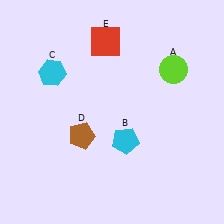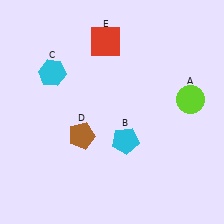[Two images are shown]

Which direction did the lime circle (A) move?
The lime circle (A) moved down.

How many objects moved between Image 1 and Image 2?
1 object moved between the two images.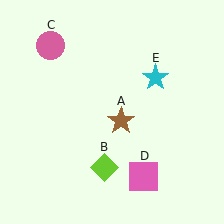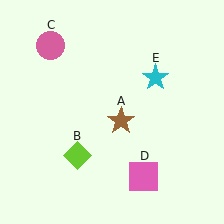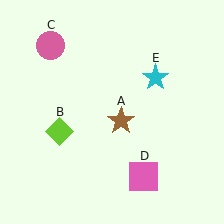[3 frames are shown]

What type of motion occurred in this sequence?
The lime diamond (object B) rotated clockwise around the center of the scene.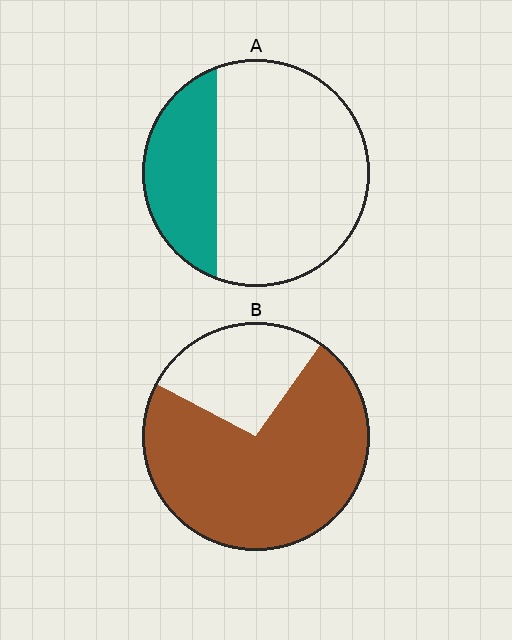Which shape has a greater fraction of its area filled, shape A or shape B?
Shape B.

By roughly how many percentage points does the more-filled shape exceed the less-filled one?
By roughly 45 percentage points (B over A).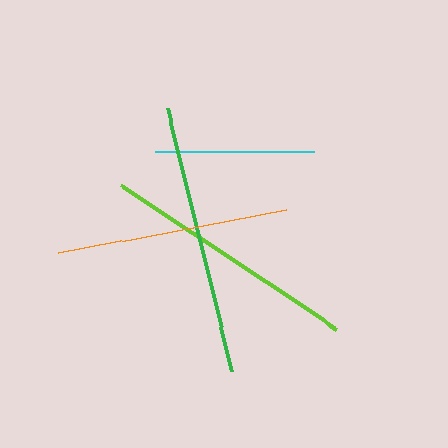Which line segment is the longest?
The green line is the longest at approximately 271 pixels.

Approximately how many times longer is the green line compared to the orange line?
The green line is approximately 1.2 times the length of the orange line.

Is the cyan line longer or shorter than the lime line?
The lime line is longer than the cyan line.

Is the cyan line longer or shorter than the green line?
The green line is longer than the cyan line.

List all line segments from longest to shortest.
From longest to shortest: green, lime, orange, cyan.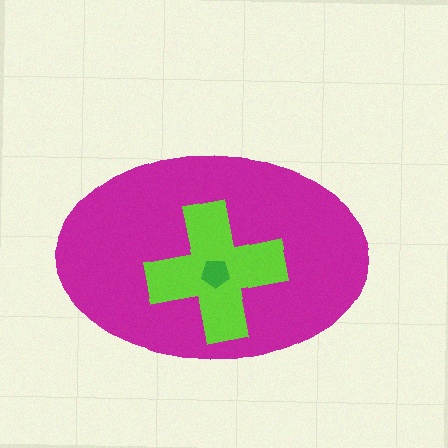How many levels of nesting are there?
3.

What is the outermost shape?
The magenta ellipse.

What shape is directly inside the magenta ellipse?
The lime cross.